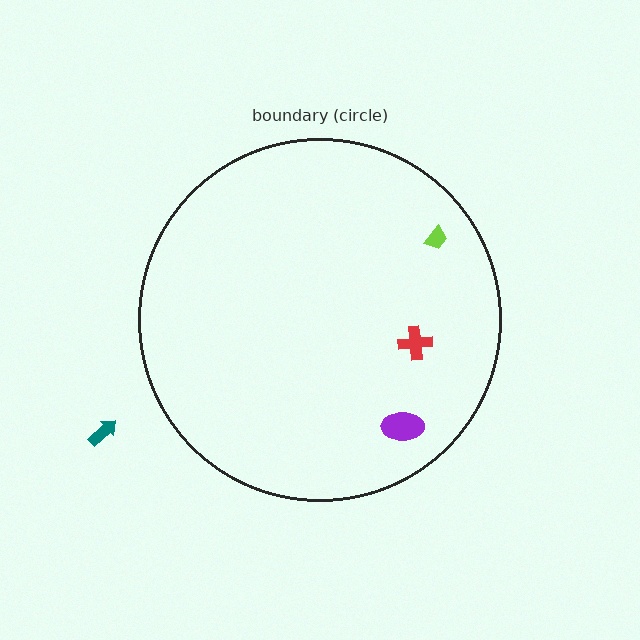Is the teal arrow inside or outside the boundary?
Outside.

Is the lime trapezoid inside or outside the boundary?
Inside.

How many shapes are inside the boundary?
3 inside, 1 outside.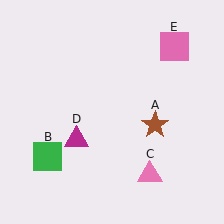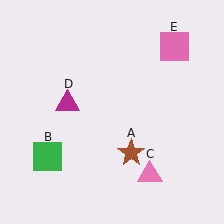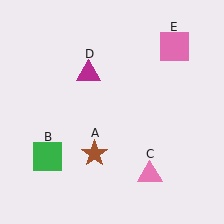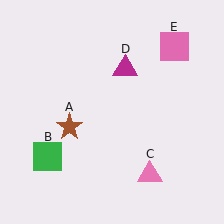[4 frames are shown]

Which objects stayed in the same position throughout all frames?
Green square (object B) and pink triangle (object C) and pink square (object E) remained stationary.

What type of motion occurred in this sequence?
The brown star (object A), magenta triangle (object D) rotated clockwise around the center of the scene.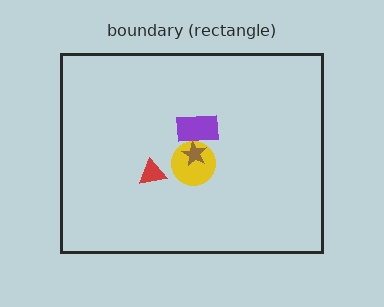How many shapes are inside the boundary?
4 inside, 0 outside.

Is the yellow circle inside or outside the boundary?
Inside.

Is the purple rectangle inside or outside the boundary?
Inside.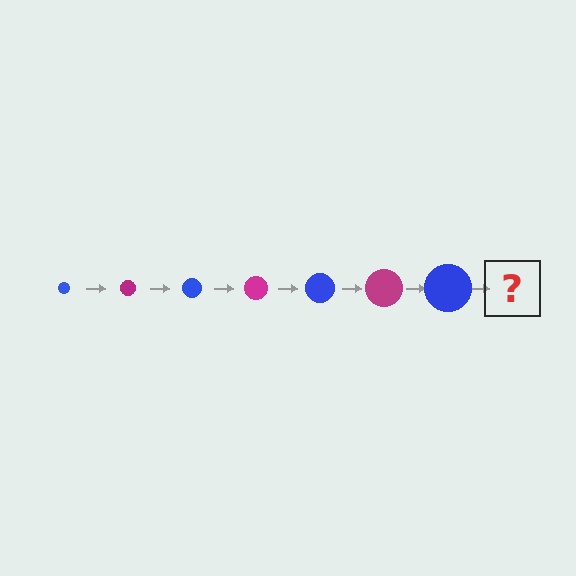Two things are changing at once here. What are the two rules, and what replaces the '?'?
The two rules are that the circle grows larger each step and the color cycles through blue and magenta. The '?' should be a magenta circle, larger than the previous one.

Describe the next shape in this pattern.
It should be a magenta circle, larger than the previous one.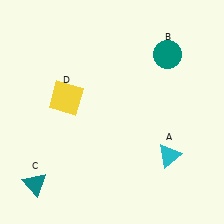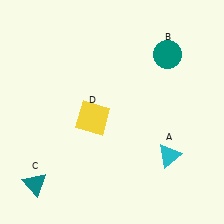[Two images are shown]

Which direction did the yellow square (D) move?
The yellow square (D) moved right.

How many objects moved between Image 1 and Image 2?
1 object moved between the two images.